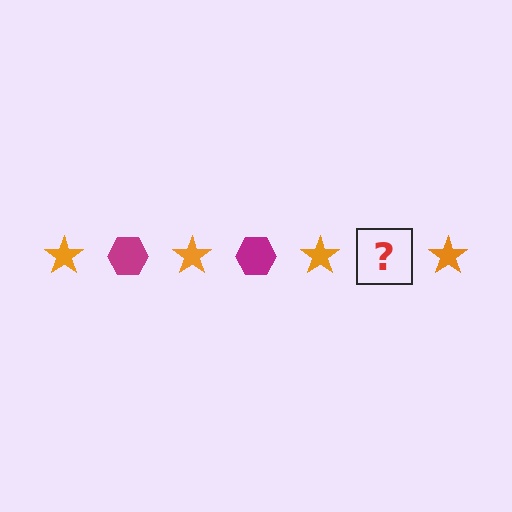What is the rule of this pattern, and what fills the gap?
The rule is that the pattern alternates between orange star and magenta hexagon. The gap should be filled with a magenta hexagon.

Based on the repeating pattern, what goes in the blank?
The blank should be a magenta hexagon.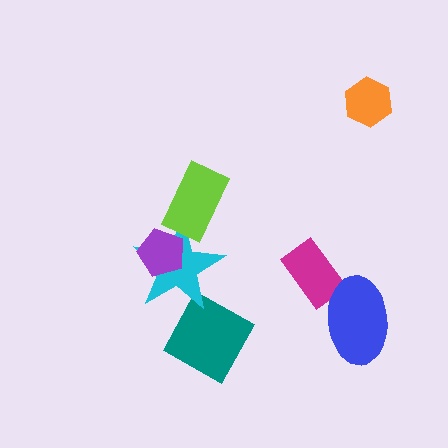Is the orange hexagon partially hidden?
No, no other shape covers it.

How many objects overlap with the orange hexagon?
0 objects overlap with the orange hexagon.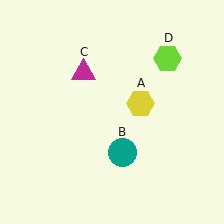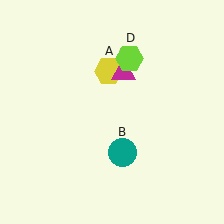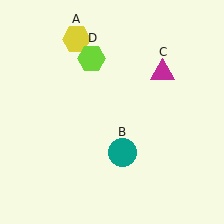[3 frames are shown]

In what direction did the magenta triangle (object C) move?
The magenta triangle (object C) moved right.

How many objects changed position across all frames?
3 objects changed position: yellow hexagon (object A), magenta triangle (object C), lime hexagon (object D).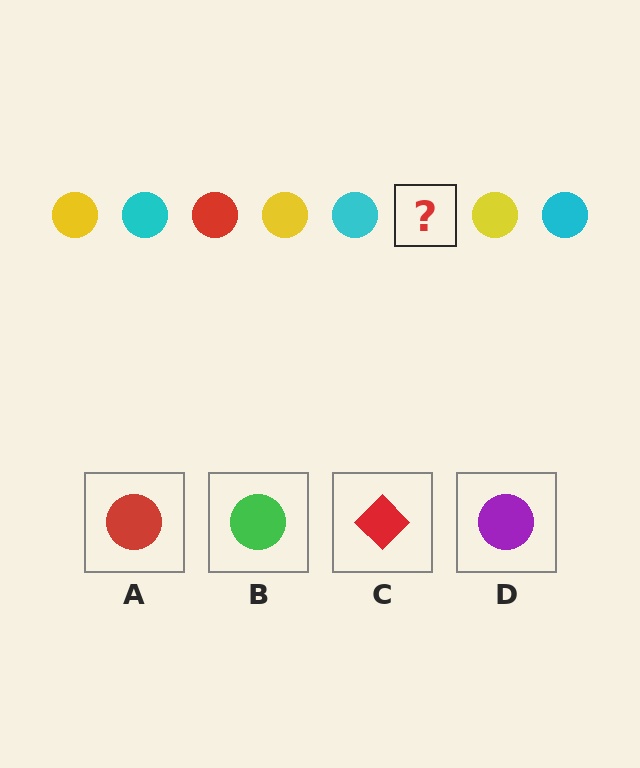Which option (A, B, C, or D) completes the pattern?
A.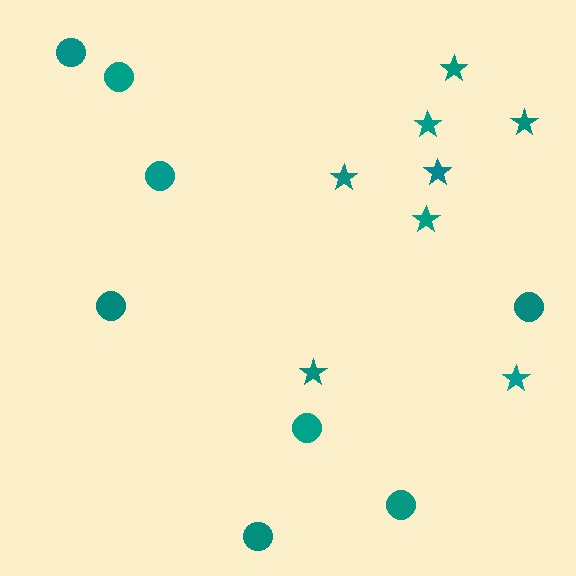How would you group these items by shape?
There are 2 groups: one group of circles (8) and one group of stars (8).